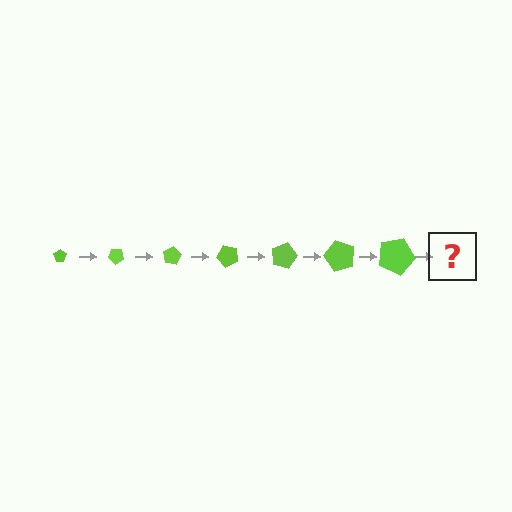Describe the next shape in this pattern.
It should be a pentagon, larger than the previous one and rotated 280 degrees from the start.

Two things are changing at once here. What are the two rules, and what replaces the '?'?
The two rules are that the pentagon grows larger each step and it rotates 40 degrees each step. The '?' should be a pentagon, larger than the previous one and rotated 280 degrees from the start.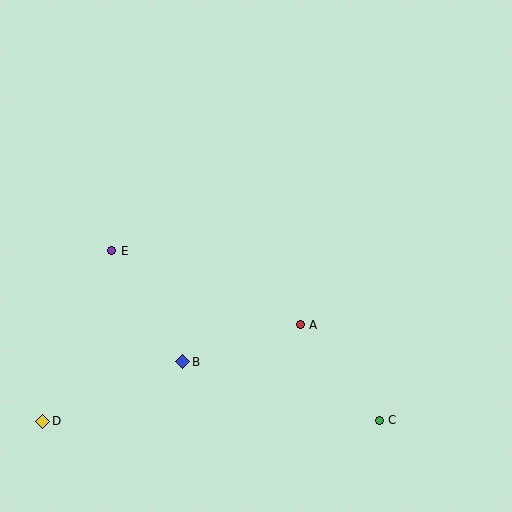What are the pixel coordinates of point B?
Point B is at (183, 362).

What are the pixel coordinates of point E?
Point E is at (111, 251).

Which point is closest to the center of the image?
Point A at (300, 325) is closest to the center.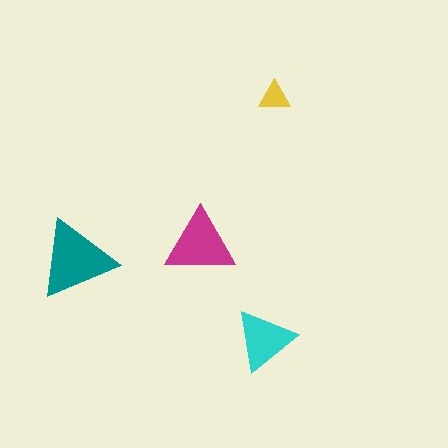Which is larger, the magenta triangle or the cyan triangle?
The magenta one.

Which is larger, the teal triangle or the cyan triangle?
The teal one.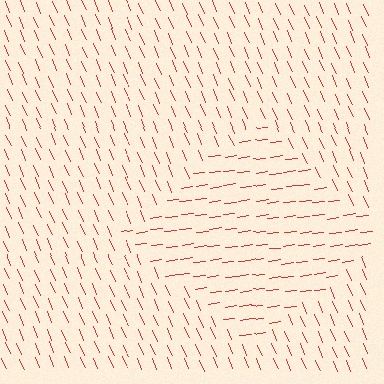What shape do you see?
I see a diamond.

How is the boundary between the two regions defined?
The boundary is defined purely by a change in line orientation (approximately 74 degrees difference). All lines are the same color and thickness.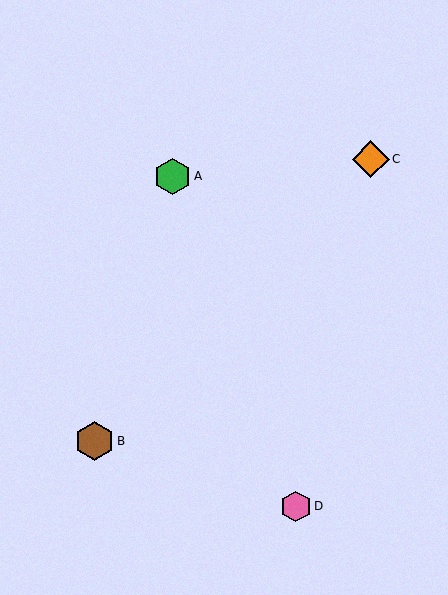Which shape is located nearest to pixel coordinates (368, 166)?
The orange diamond (labeled C) at (371, 159) is nearest to that location.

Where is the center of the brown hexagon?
The center of the brown hexagon is at (94, 441).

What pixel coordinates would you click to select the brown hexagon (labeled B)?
Click at (94, 441) to select the brown hexagon B.